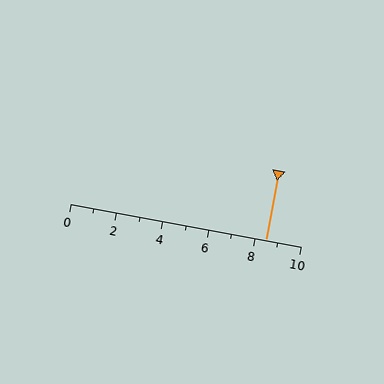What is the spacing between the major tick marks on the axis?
The major ticks are spaced 2 apart.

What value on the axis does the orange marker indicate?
The marker indicates approximately 8.5.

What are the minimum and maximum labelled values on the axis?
The axis runs from 0 to 10.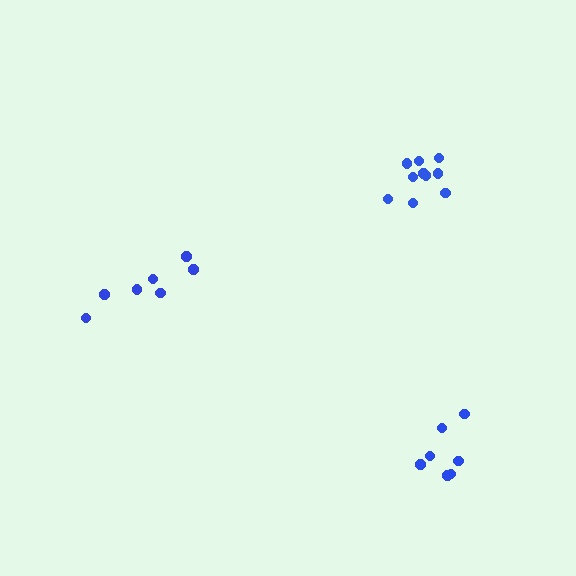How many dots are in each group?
Group 1: 7 dots, Group 2: 7 dots, Group 3: 10 dots (24 total).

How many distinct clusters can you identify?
There are 3 distinct clusters.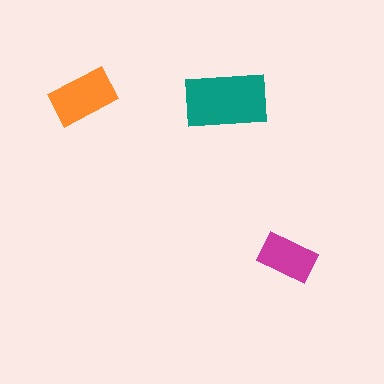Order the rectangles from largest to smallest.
the teal one, the orange one, the magenta one.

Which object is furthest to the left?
The orange rectangle is leftmost.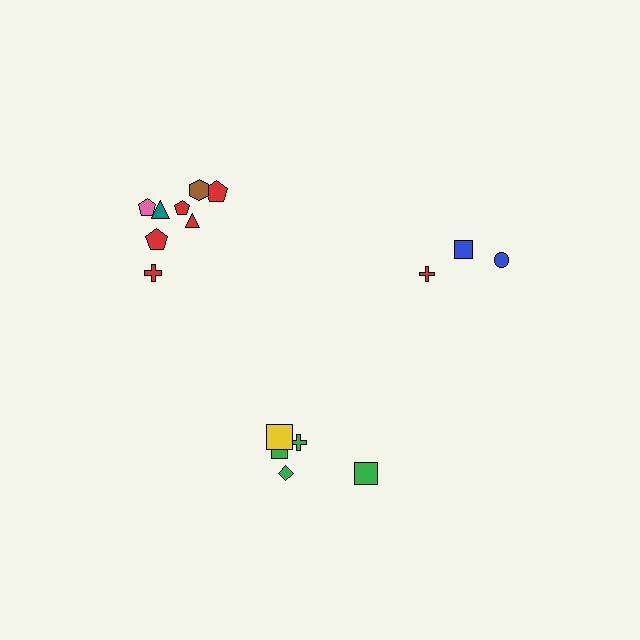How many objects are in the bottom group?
There are 5 objects.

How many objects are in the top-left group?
There are 8 objects.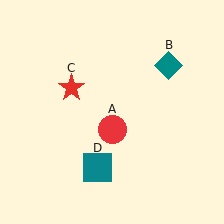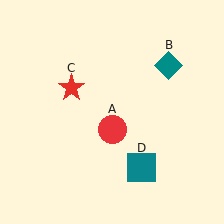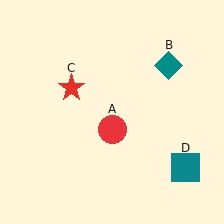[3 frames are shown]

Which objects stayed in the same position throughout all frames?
Red circle (object A) and teal diamond (object B) and red star (object C) remained stationary.